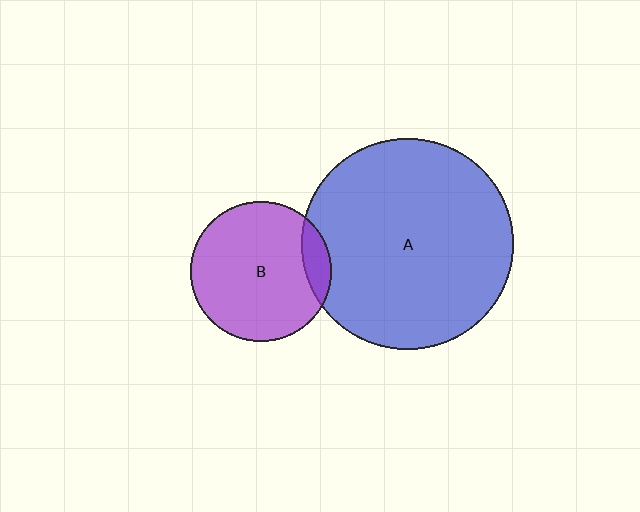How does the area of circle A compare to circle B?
Approximately 2.3 times.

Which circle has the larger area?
Circle A (blue).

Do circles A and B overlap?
Yes.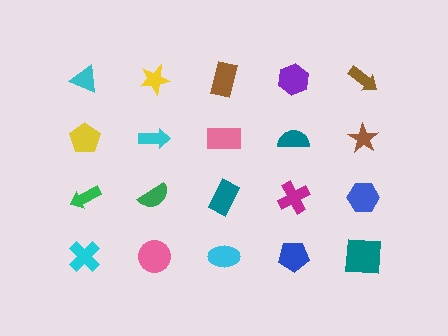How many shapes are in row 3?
5 shapes.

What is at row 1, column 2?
A yellow star.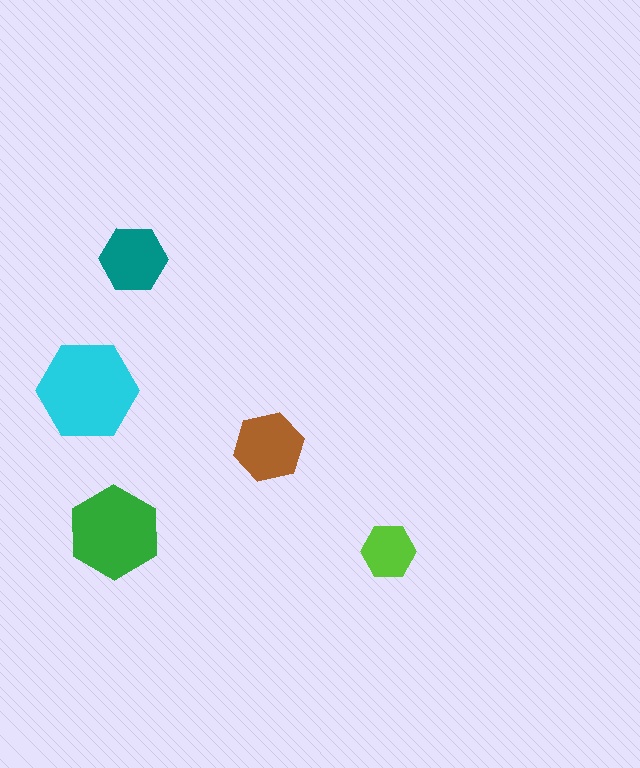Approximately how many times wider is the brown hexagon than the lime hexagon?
About 1.5 times wider.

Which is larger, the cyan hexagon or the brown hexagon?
The cyan one.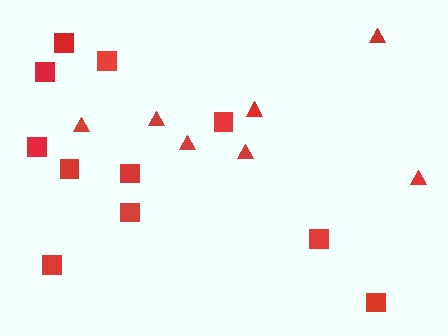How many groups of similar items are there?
There are 2 groups: one group of squares (11) and one group of triangles (7).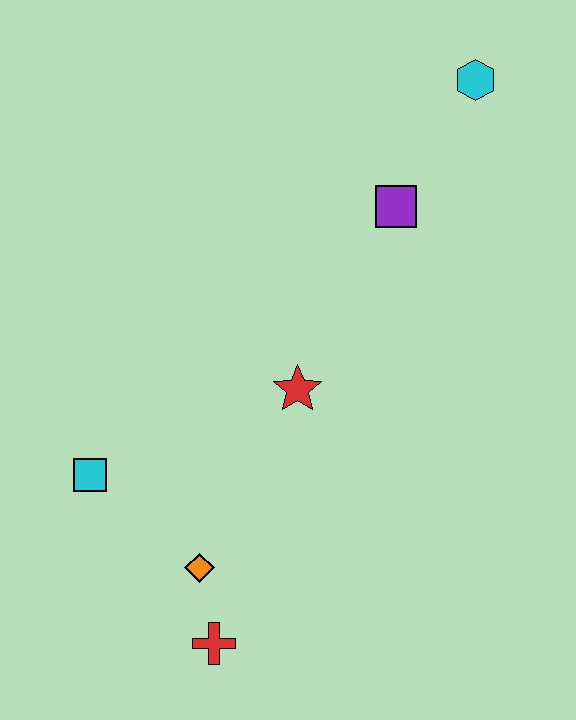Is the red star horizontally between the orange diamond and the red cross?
No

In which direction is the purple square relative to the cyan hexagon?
The purple square is below the cyan hexagon.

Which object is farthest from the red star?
The cyan hexagon is farthest from the red star.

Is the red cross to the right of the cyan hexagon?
No